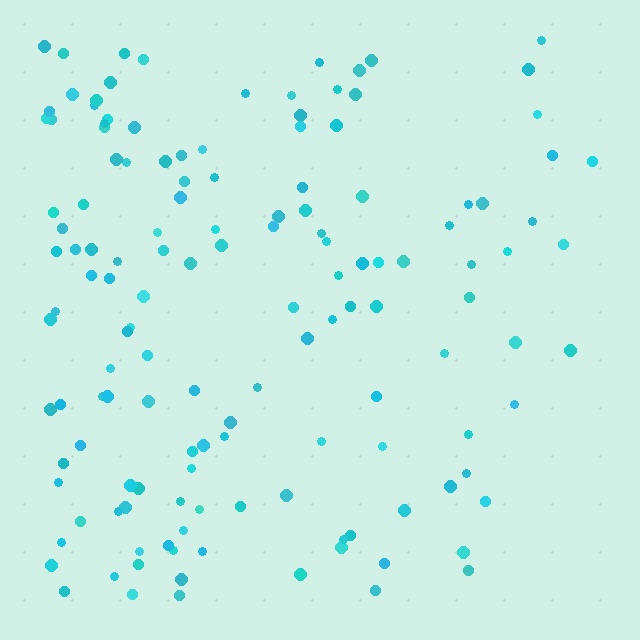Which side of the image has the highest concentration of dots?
The left.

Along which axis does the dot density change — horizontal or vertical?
Horizontal.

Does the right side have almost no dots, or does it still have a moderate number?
Still a moderate number, just noticeably fewer than the left.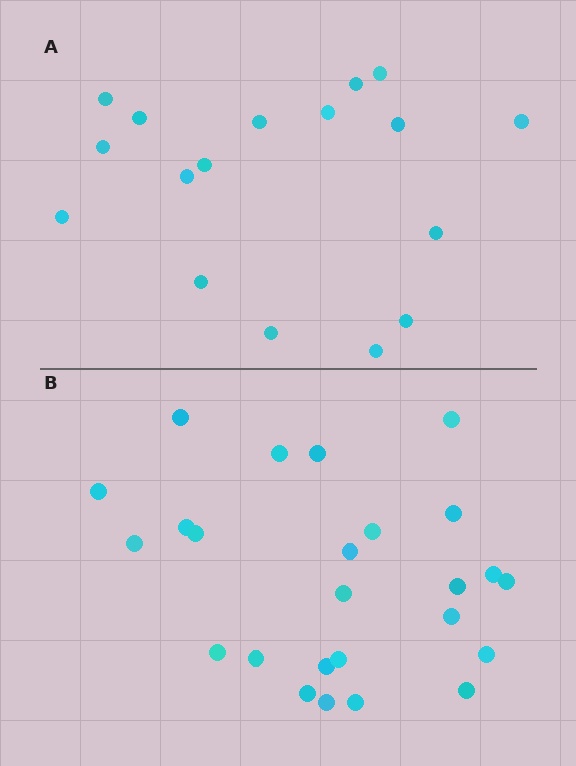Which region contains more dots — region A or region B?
Region B (the bottom region) has more dots.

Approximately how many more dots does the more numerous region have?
Region B has roughly 8 or so more dots than region A.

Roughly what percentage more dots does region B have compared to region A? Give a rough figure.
About 45% more.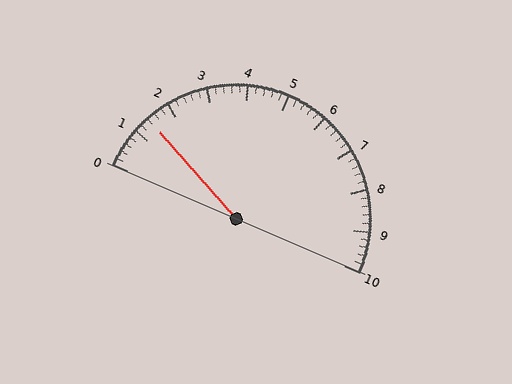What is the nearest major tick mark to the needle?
The nearest major tick mark is 1.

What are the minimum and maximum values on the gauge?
The gauge ranges from 0 to 10.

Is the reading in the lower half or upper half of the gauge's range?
The reading is in the lower half of the range (0 to 10).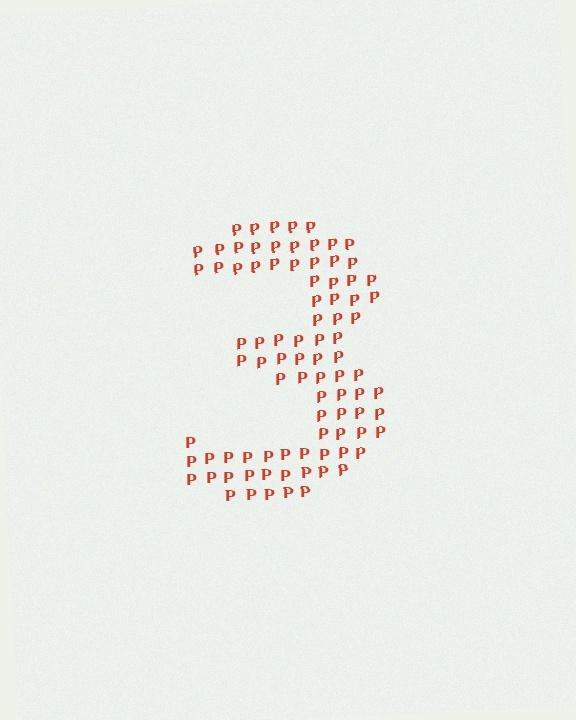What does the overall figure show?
The overall figure shows the digit 3.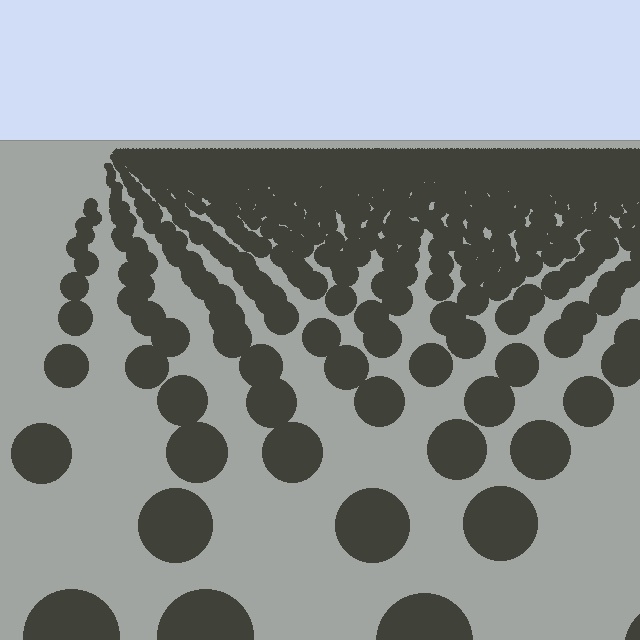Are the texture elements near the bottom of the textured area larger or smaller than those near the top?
Larger. Near the bottom, elements are closer to the viewer and appear at a bigger on-screen size.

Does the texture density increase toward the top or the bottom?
Density increases toward the top.